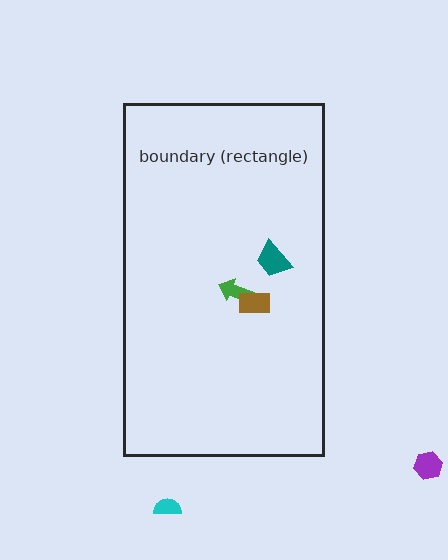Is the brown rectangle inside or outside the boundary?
Inside.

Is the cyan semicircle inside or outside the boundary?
Outside.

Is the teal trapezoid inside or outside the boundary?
Inside.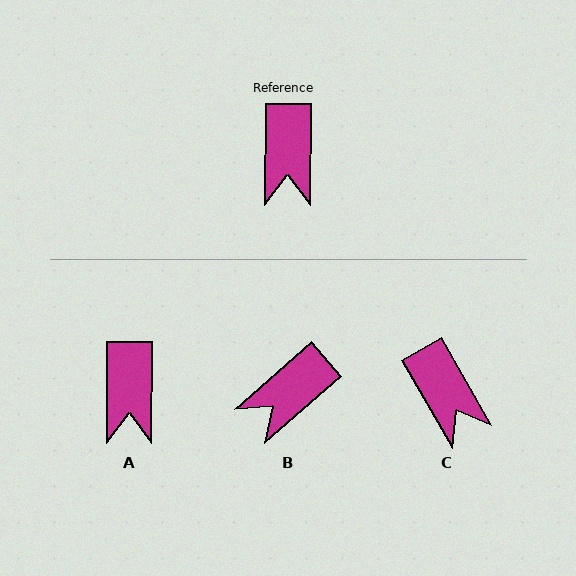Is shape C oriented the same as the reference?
No, it is off by about 30 degrees.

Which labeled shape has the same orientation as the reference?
A.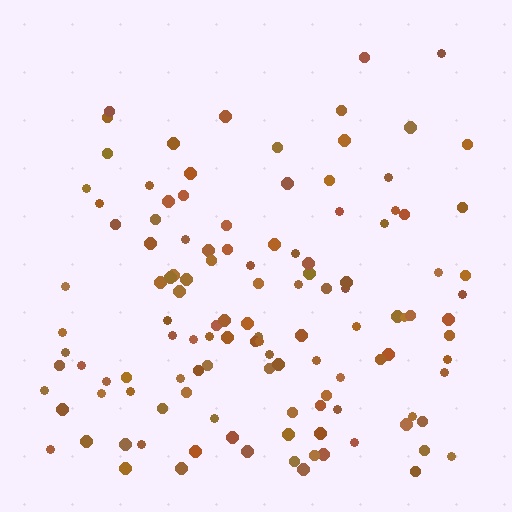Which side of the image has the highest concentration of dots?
The bottom.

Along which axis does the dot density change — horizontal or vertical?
Vertical.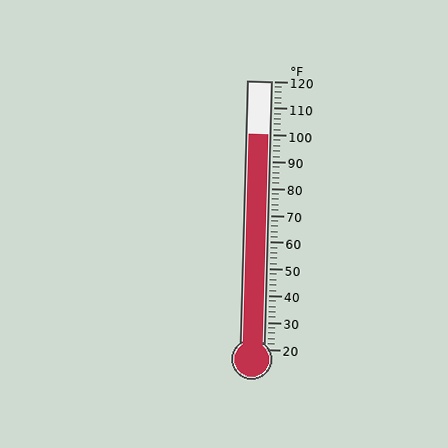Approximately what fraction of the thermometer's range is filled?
The thermometer is filled to approximately 80% of its range.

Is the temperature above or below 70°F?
The temperature is above 70°F.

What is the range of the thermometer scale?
The thermometer scale ranges from 20°F to 120°F.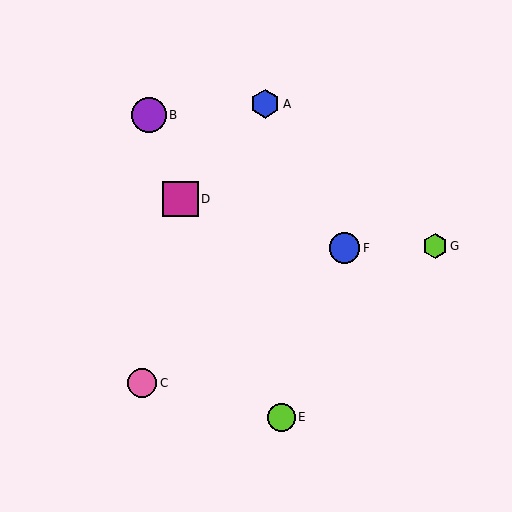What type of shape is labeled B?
Shape B is a purple circle.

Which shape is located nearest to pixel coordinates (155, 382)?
The pink circle (labeled C) at (142, 383) is nearest to that location.